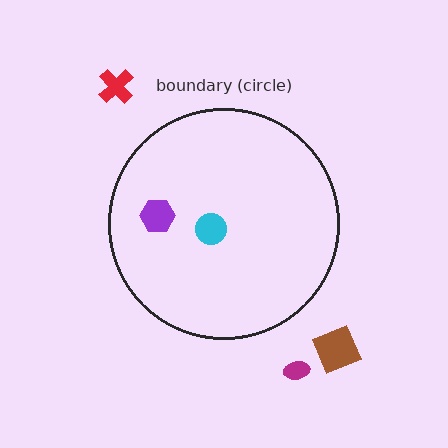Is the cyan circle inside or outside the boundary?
Inside.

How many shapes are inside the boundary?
2 inside, 3 outside.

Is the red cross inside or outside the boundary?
Outside.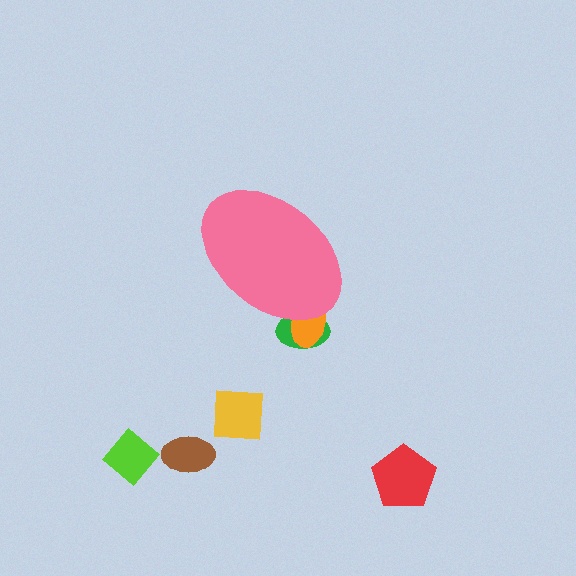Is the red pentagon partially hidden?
No, the red pentagon is fully visible.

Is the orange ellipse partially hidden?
Yes, the orange ellipse is partially hidden behind the pink ellipse.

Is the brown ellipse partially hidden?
No, the brown ellipse is fully visible.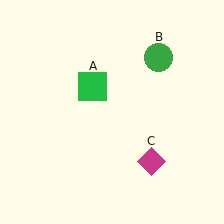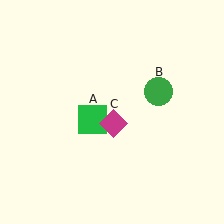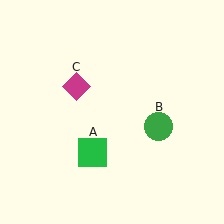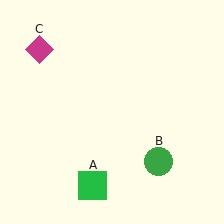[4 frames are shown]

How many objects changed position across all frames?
3 objects changed position: green square (object A), green circle (object B), magenta diamond (object C).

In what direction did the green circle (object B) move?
The green circle (object B) moved down.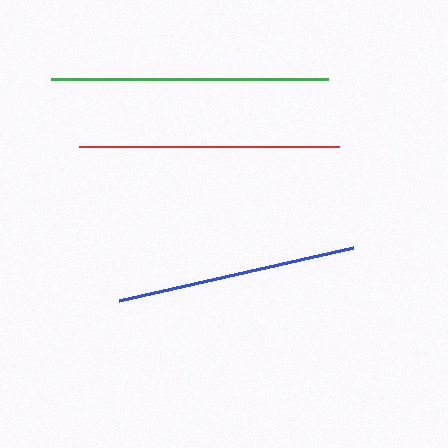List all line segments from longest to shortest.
From longest to shortest: green, red, blue.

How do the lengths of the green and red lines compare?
The green and red lines are approximately the same length.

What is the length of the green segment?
The green segment is approximately 277 pixels long.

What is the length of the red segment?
The red segment is approximately 260 pixels long.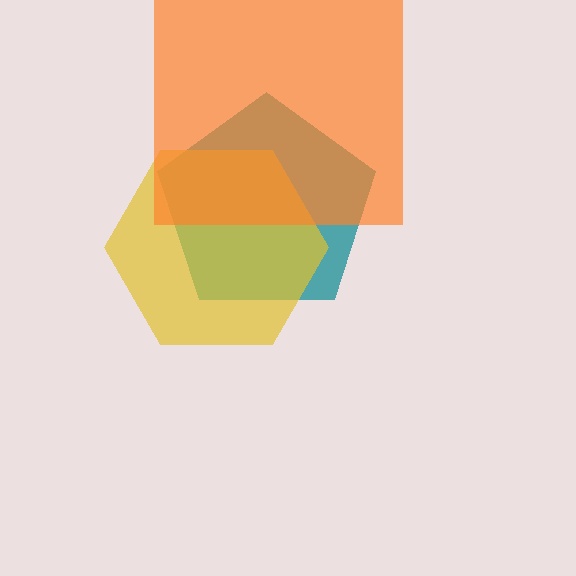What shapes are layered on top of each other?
The layered shapes are: a teal pentagon, a yellow hexagon, an orange square.